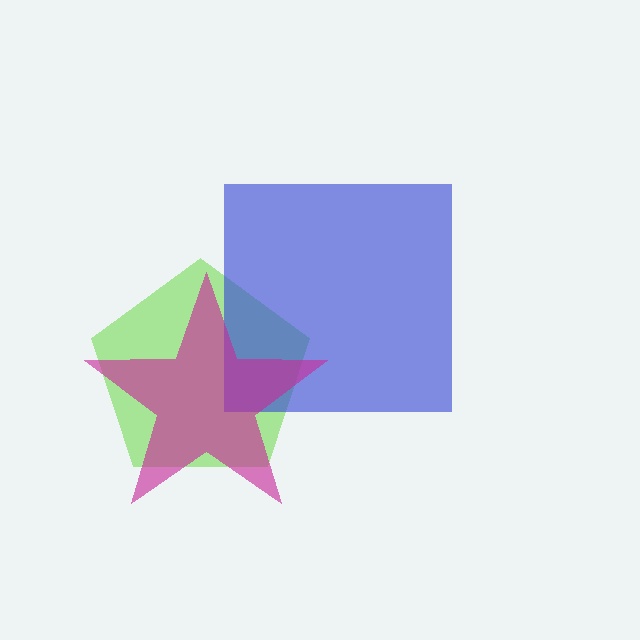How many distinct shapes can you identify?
There are 3 distinct shapes: a lime pentagon, a blue square, a magenta star.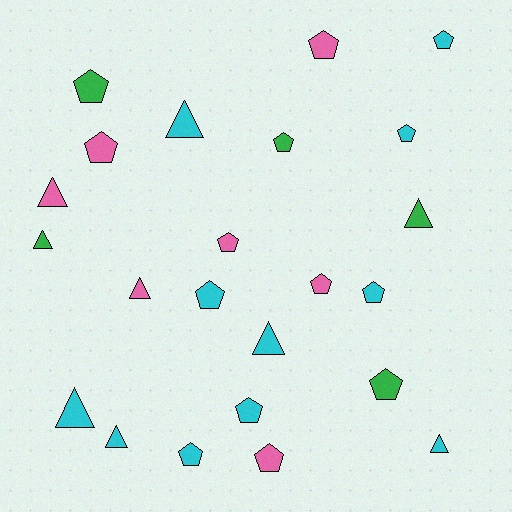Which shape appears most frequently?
Pentagon, with 14 objects.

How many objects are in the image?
There are 23 objects.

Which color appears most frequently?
Cyan, with 11 objects.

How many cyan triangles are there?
There are 5 cyan triangles.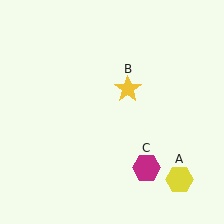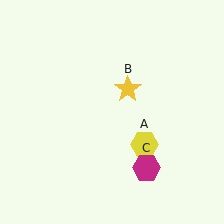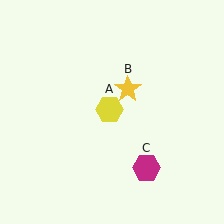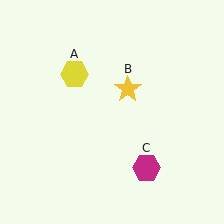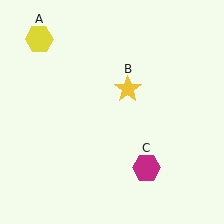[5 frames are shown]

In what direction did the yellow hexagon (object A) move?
The yellow hexagon (object A) moved up and to the left.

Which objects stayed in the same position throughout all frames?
Yellow star (object B) and magenta hexagon (object C) remained stationary.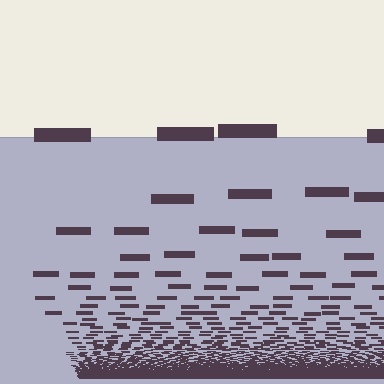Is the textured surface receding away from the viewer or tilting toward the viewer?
The surface appears to tilt toward the viewer. Texture elements get larger and sparser toward the top.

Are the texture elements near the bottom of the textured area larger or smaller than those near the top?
Smaller. The gradient is inverted — elements near the bottom are smaller and denser.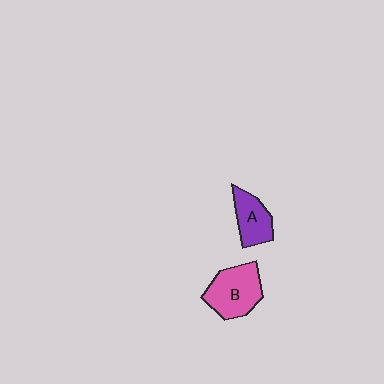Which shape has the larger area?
Shape B (pink).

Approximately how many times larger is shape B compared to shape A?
Approximately 1.5 times.